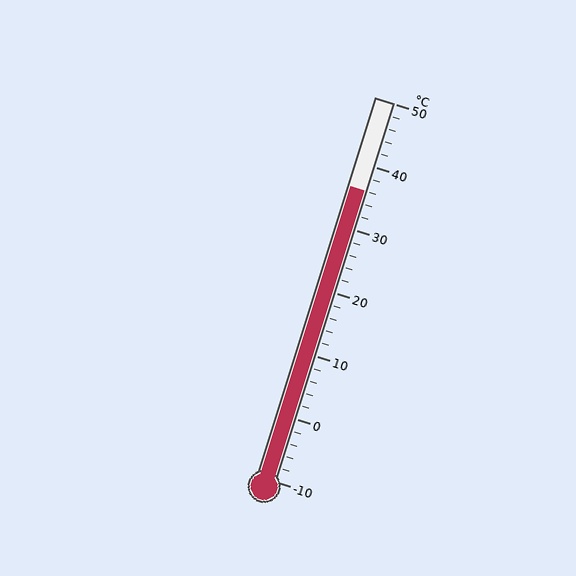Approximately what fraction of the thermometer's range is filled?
The thermometer is filled to approximately 75% of its range.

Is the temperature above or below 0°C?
The temperature is above 0°C.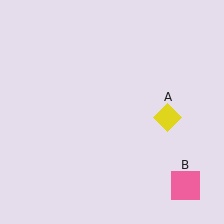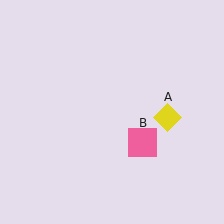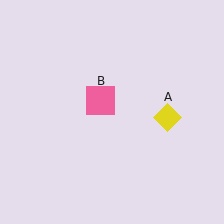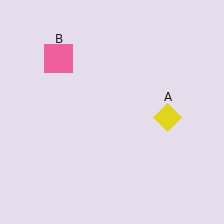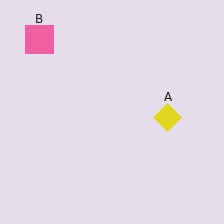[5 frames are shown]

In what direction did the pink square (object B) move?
The pink square (object B) moved up and to the left.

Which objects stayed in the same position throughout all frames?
Yellow diamond (object A) remained stationary.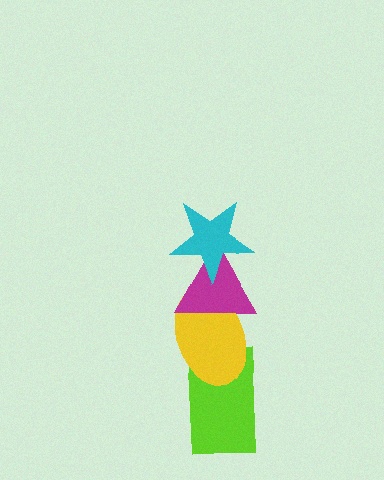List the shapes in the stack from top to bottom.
From top to bottom: the cyan star, the magenta triangle, the yellow ellipse, the lime rectangle.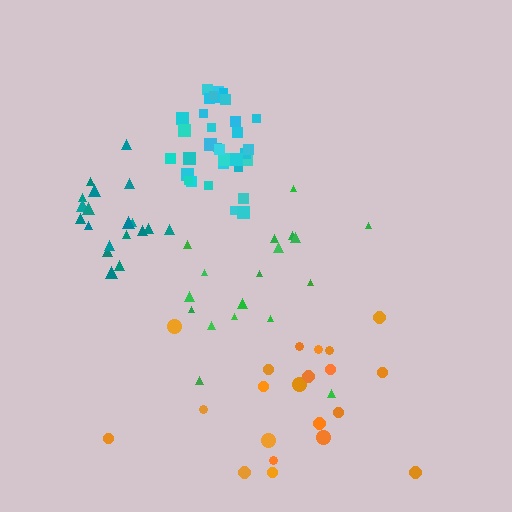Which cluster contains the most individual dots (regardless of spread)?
Cyan (33).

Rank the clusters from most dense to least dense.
cyan, teal, green, orange.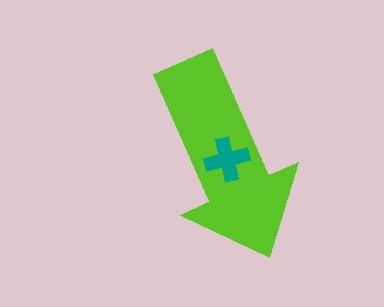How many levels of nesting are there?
2.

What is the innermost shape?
The teal cross.